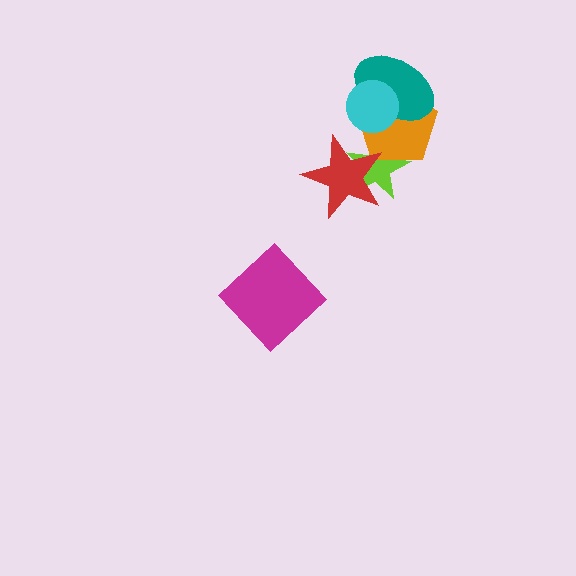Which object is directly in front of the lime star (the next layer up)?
The orange pentagon is directly in front of the lime star.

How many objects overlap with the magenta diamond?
0 objects overlap with the magenta diamond.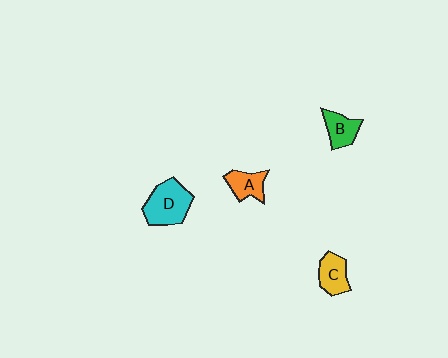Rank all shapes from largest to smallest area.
From largest to smallest: D (cyan), C (yellow), B (green), A (orange).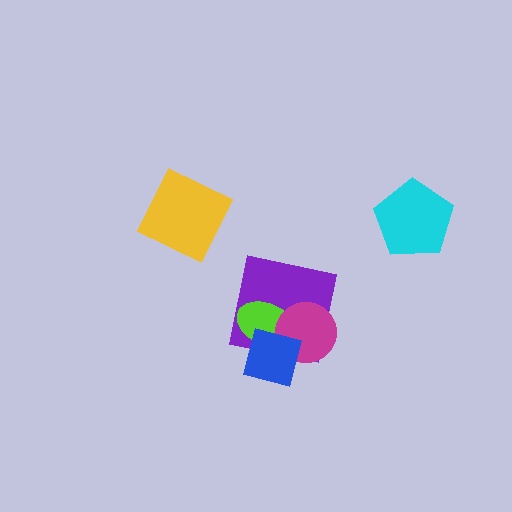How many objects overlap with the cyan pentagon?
0 objects overlap with the cyan pentagon.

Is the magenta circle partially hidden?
Yes, it is partially covered by another shape.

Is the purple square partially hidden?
Yes, it is partially covered by another shape.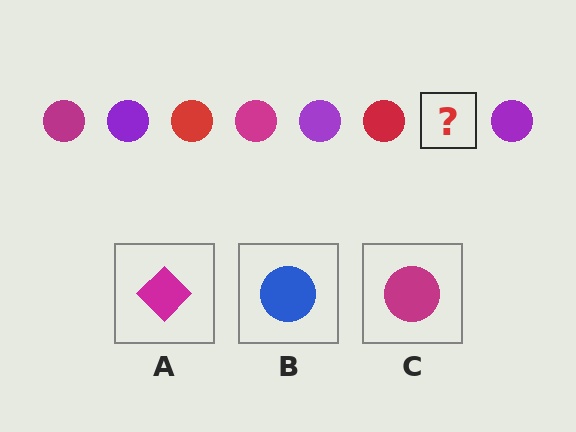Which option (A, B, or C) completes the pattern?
C.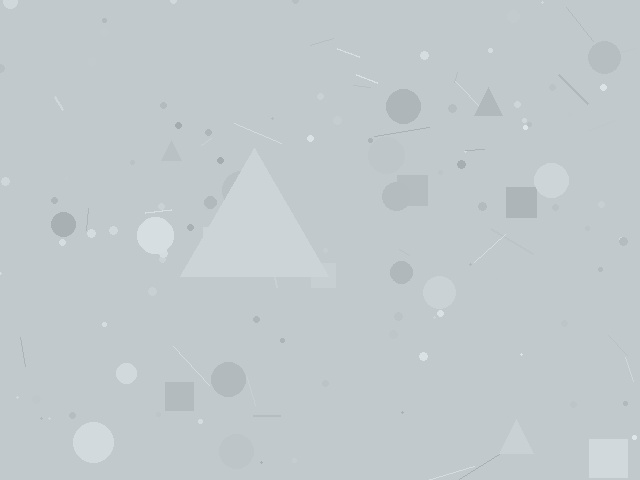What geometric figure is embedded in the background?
A triangle is embedded in the background.